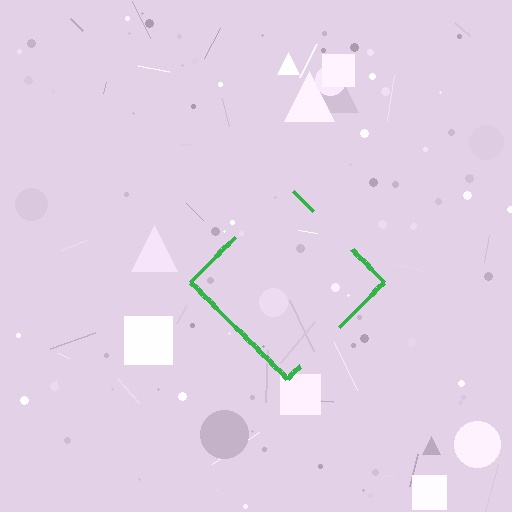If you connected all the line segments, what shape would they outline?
They would outline a diamond.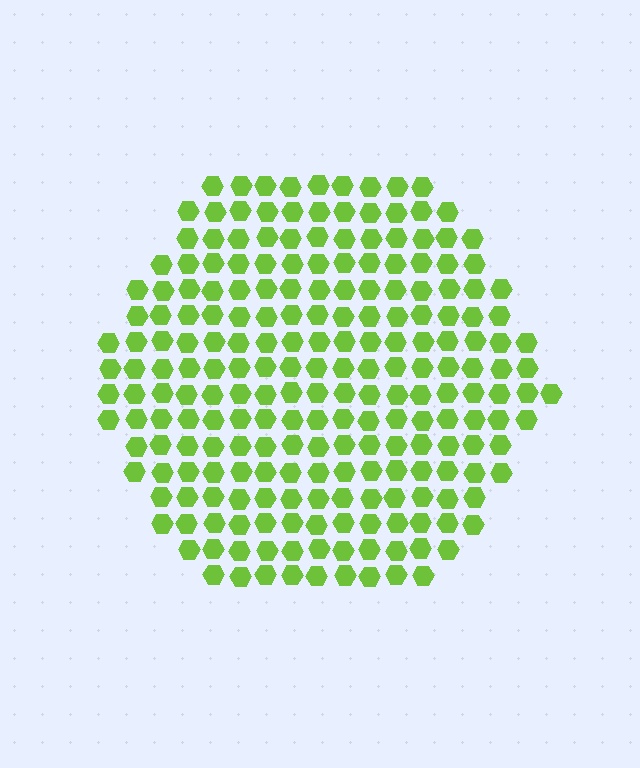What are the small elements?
The small elements are hexagons.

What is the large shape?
The large shape is a hexagon.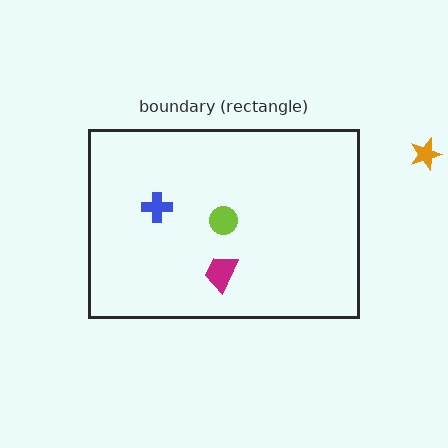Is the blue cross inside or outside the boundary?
Inside.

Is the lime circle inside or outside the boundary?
Inside.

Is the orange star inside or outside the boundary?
Outside.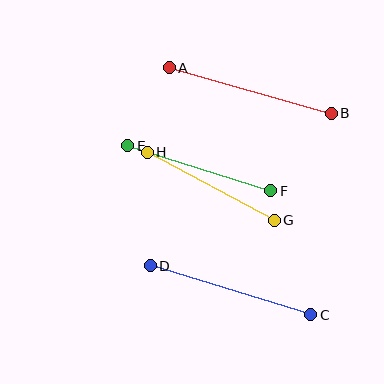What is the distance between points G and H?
The distance is approximately 144 pixels.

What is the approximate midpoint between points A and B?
The midpoint is at approximately (250, 91) pixels.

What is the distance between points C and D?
The distance is approximately 168 pixels.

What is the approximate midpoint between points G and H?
The midpoint is at approximately (211, 186) pixels.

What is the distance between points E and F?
The distance is approximately 150 pixels.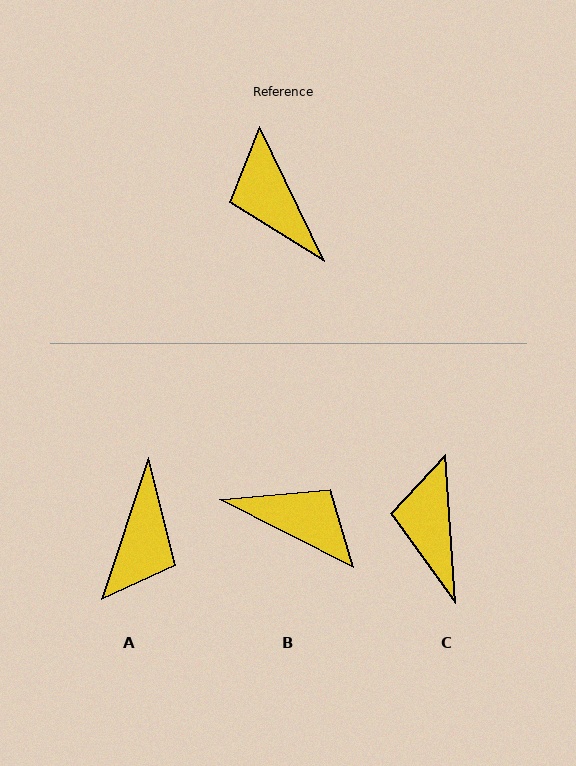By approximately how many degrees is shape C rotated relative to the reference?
Approximately 22 degrees clockwise.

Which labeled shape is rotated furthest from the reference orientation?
B, about 143 degrees away.